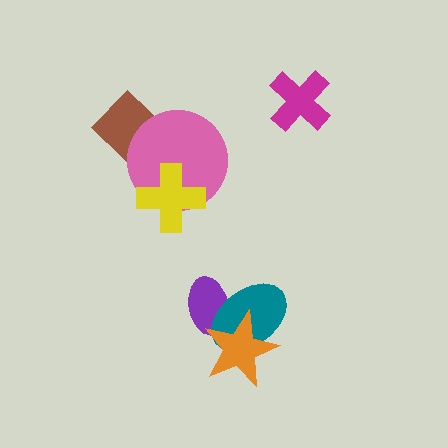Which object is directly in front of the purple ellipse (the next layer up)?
The teal ellipse is directly in front of the purple ellipse.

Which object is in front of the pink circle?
The yellow cross is in front of the pink circle.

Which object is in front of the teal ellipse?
The orange star is in front of the teal ellipse.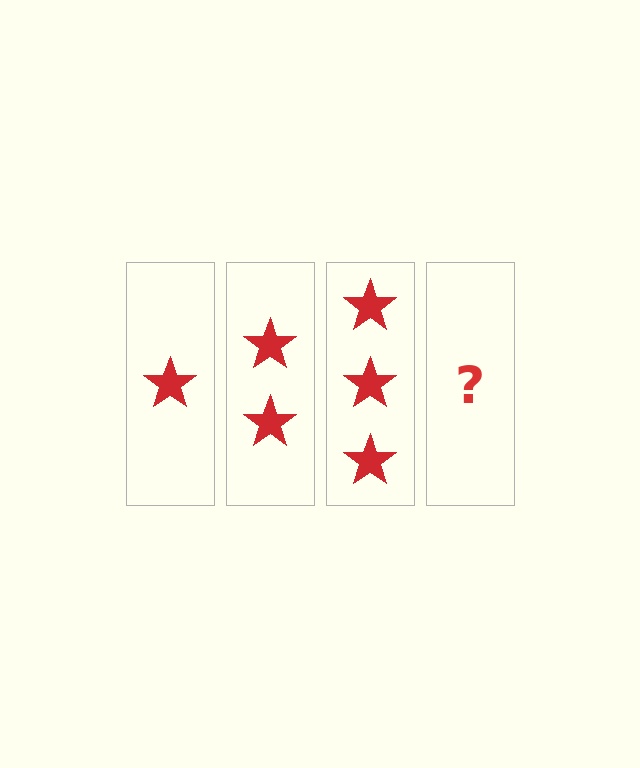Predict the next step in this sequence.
The next step is 4 stars.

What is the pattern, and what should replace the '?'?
The pattern is that each step adds one more star. The '?' should be 4 stars.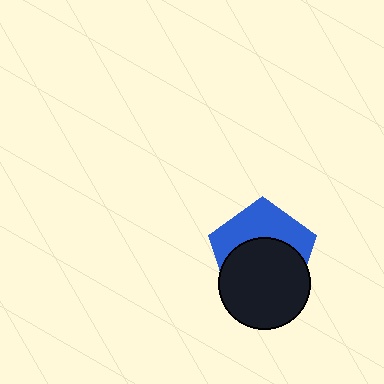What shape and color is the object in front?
The object in front is a black circle.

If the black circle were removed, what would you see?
You would see the complete blue pentagon.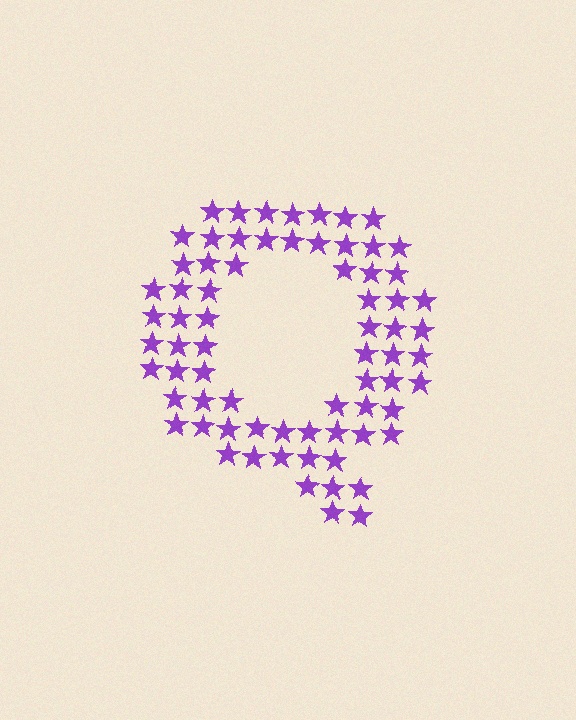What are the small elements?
The small elements are stars.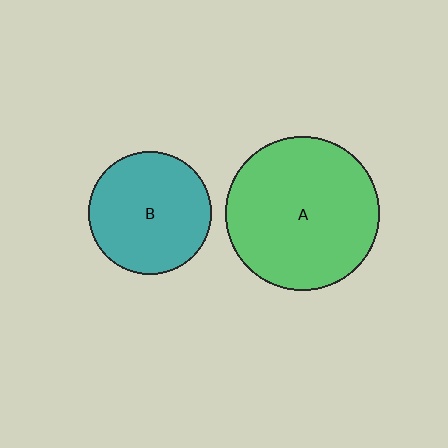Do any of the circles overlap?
No, none of the circles overlap.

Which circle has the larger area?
Circle A (green).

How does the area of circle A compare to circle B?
Approximately 1.6 times.